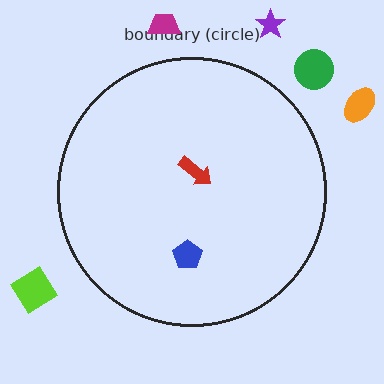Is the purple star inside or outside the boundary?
Outside.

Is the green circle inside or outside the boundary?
Outside.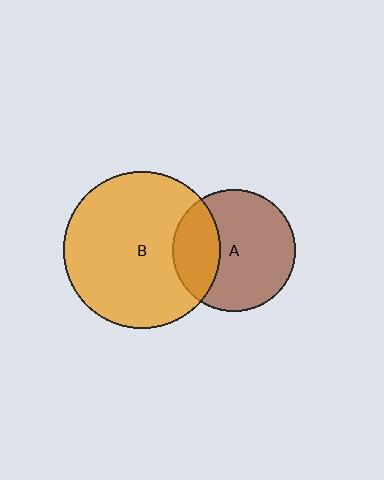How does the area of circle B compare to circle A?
Approximately 1.6 times.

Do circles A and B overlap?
Yes.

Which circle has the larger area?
Circle B (orange).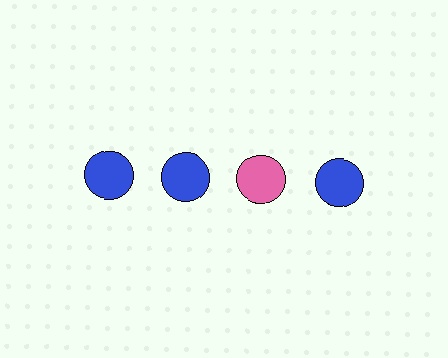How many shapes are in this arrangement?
There are 4 shapes arranged in a grid pattern.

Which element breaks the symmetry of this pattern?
The pink circle in the top row, center column breaks the symmetry. All other shapes are blue circles.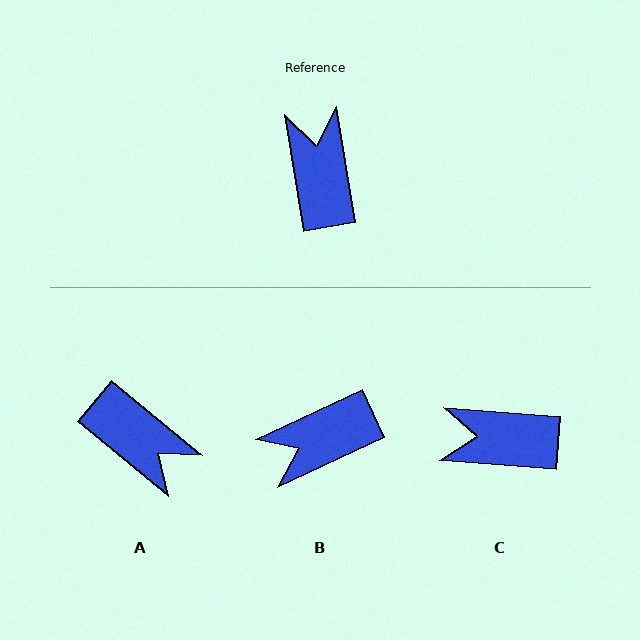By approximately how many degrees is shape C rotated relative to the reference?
Approximately 76 degrees counter-clockwise.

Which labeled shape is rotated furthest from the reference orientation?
A, about 139 degrees away.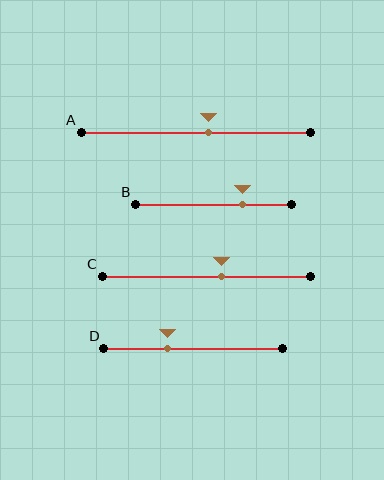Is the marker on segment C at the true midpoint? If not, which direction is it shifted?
No, the marker on segment C is shifted to the right by about 7% of the segment length.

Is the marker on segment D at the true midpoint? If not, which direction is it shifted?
No, the marker on segment D is shifted to the left by about 14% of the segment length.